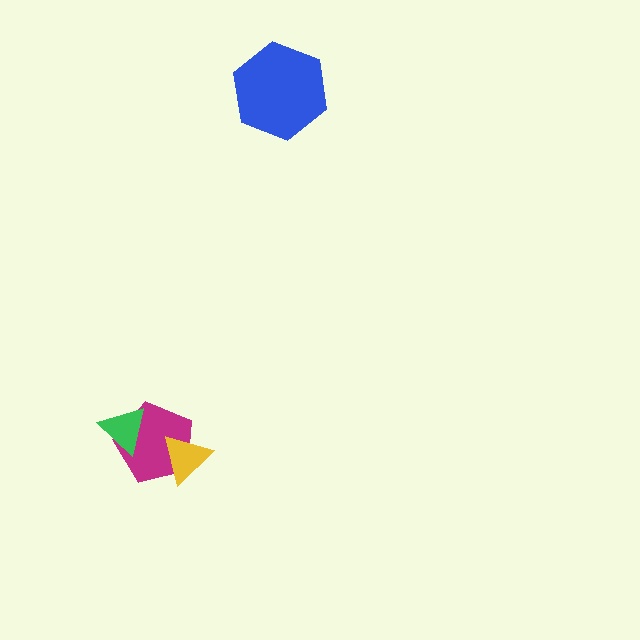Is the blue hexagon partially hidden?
No, no other shape covers it.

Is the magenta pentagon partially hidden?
Yes, it is partially covered by another shape.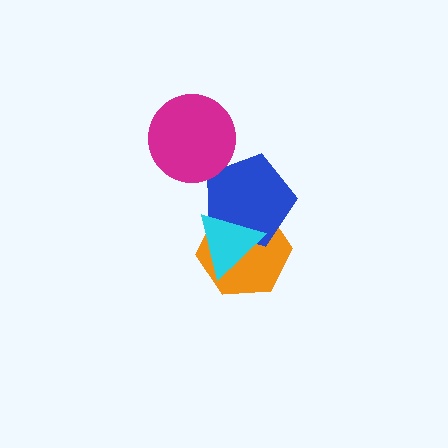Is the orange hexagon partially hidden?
Yes, it is partially covered by another shape.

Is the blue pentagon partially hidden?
Yes, it is partially covered by another shape.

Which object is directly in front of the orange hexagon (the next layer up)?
The blue pentagon is directly in front of the orange hexagon.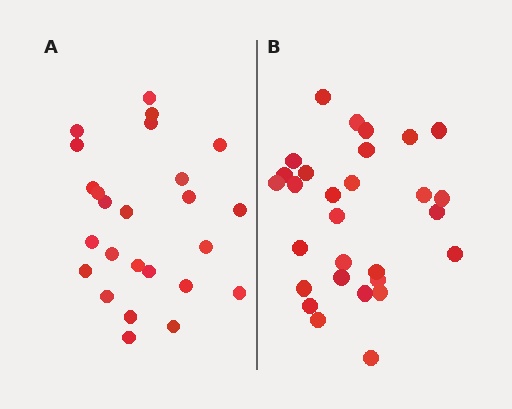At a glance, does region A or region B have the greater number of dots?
Region B (the right region) has more dots.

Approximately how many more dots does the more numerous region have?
Region B has about 4 more dots than region A.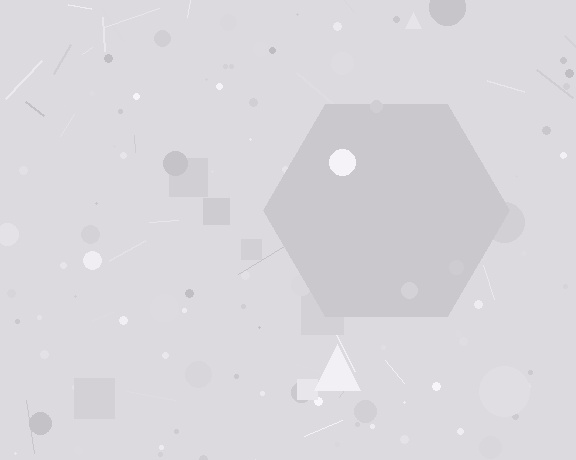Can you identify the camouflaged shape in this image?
The camouflaged shape is a hexagon.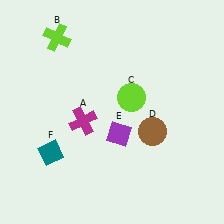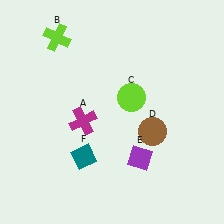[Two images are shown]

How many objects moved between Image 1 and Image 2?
2 objects moved between the two images.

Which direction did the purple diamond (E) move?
The purple diamond (E) moved down.